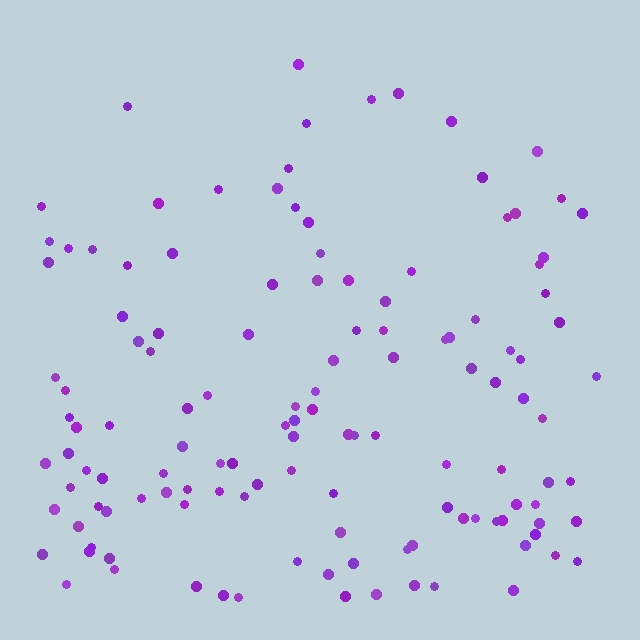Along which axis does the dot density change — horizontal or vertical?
Vertical.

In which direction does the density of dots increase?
From top to bottom, with the bottom side densest.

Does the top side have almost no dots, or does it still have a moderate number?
Still a moderate number, just noticeably fewer than the bottom.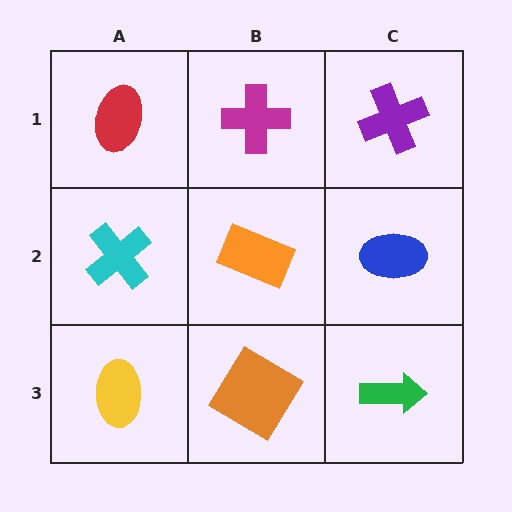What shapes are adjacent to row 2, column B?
A magenta cross (row 1, column B), an orange diamond (row 3, column B), a cyan cross (row 2, column A), a blue ellipse (row 2, column C).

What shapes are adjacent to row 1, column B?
An orange rectangle (row 2, column B), a red ellipse (row 1, column A), a purple cross (row 1, column C).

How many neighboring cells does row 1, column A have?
2.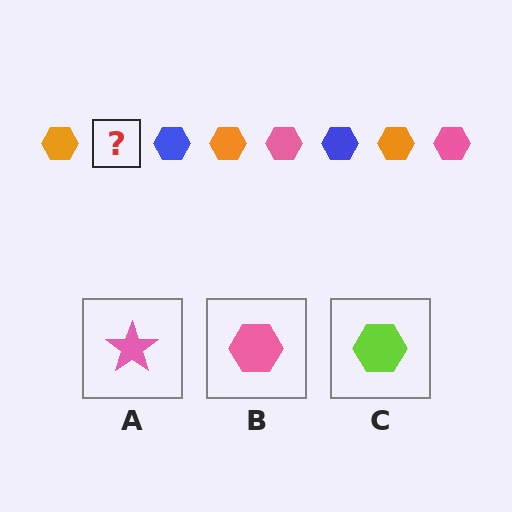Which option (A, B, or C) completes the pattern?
B.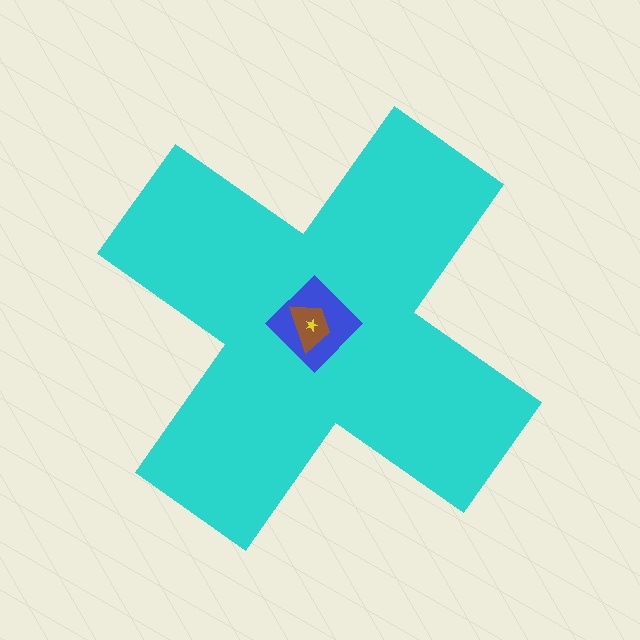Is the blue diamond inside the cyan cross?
Yes.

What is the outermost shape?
The cyan cross.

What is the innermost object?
The yellow star.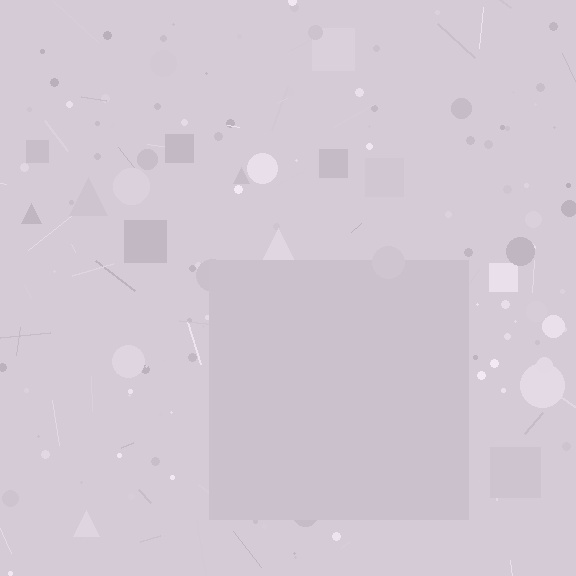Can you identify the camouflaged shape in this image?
The camouflaged shape is a square.